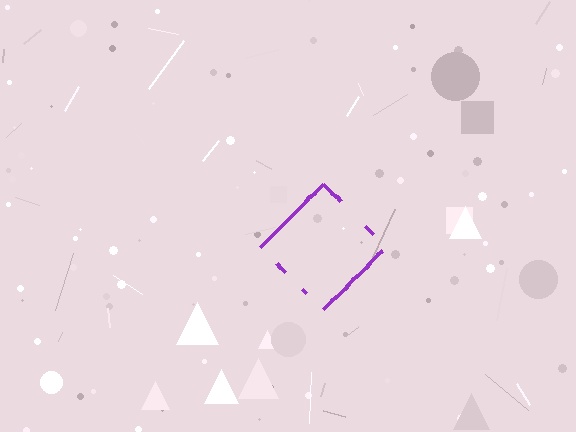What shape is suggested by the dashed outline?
The dashed outline suggests a diamond.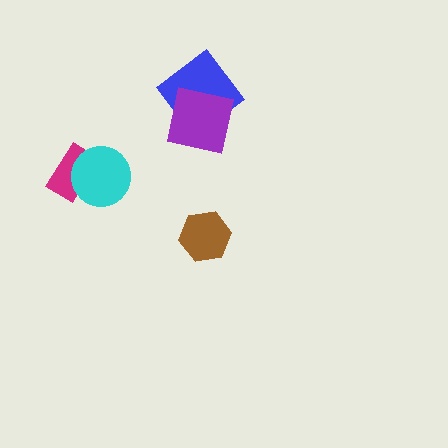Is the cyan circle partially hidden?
No, no other shape covers it.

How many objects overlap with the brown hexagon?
0 objects overlap with the brown hexagon.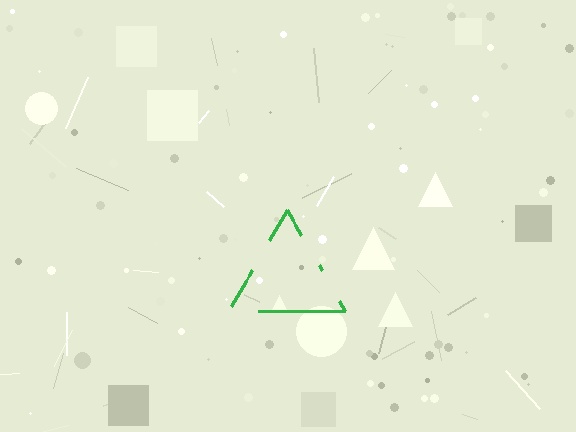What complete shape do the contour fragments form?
The contour fragments form a triangle.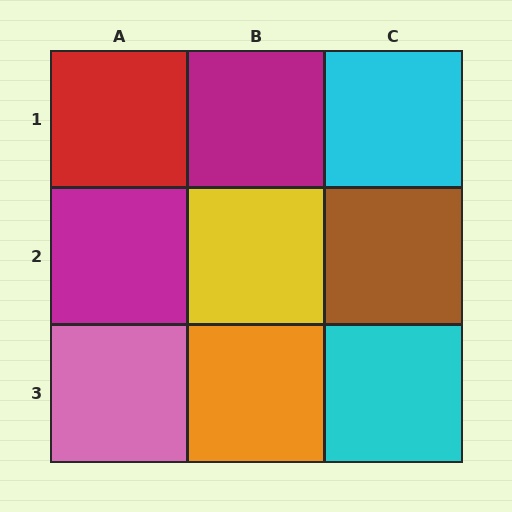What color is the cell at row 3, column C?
Cyan.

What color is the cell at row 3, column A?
Pink.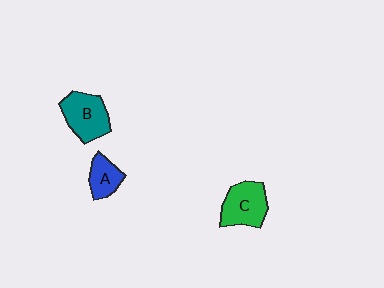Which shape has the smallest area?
Shape A (blue).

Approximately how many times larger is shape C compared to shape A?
Approximately 1.6 times.